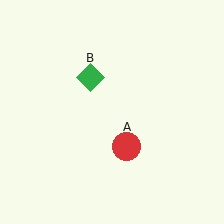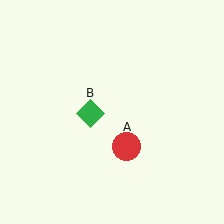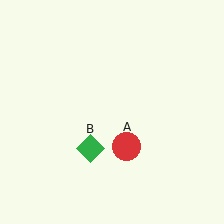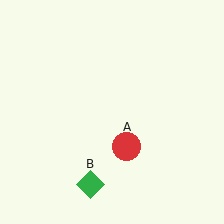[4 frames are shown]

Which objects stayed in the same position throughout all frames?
Red circle (object A) remained stationary.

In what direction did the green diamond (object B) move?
The green diamond (object B) moved down.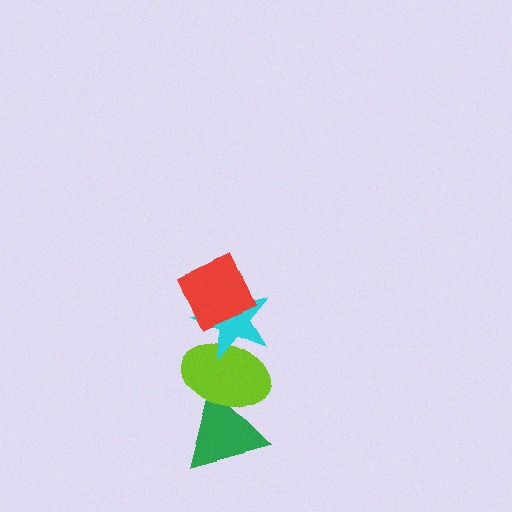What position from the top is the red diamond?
The red diamond is 1st from the top.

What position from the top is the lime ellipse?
The lime ellipse is 3rd from the top.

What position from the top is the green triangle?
The green triangle is 4th from the top.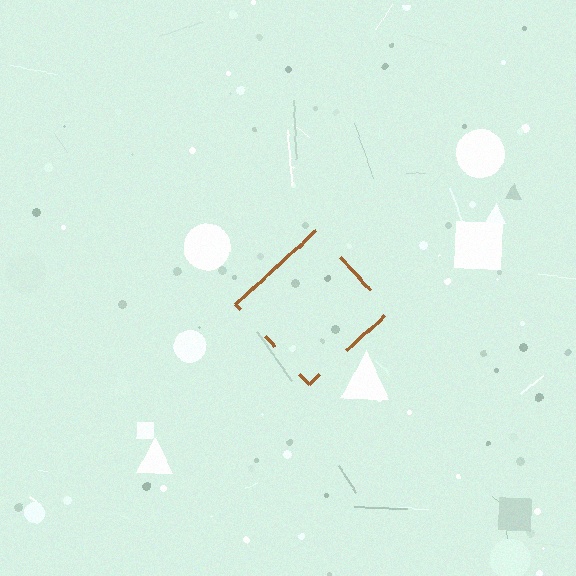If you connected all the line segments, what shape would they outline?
They would outline a diamond.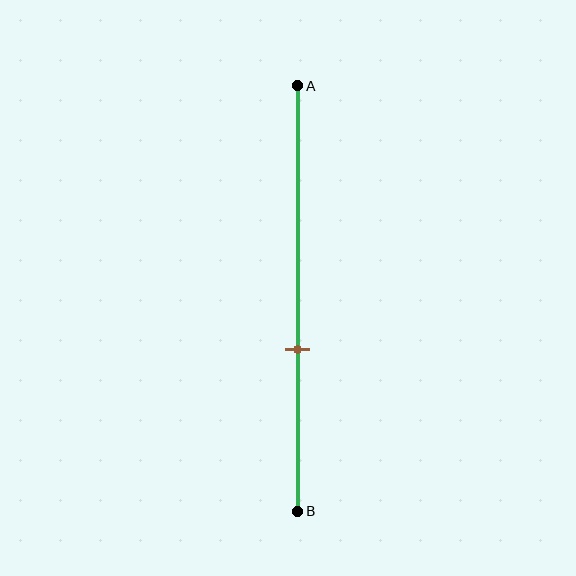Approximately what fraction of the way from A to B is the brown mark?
The brown mark is approximately 60% of the way from A to B.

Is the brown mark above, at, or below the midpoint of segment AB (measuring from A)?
The brown mark is below the midpoint of segment AB.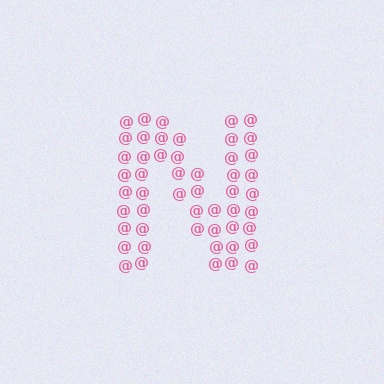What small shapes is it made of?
It is made of small at signs.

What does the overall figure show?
The overall figure shows the letter N.